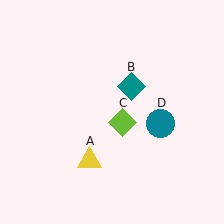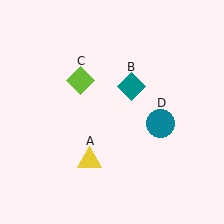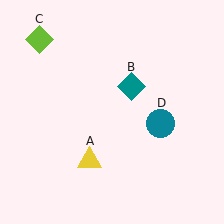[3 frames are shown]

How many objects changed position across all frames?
1 object changed position: lime diamond (object C).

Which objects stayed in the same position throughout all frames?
Yellow triangle (object A) and teal diamond (object B) and teal circle (object D) remained stationary.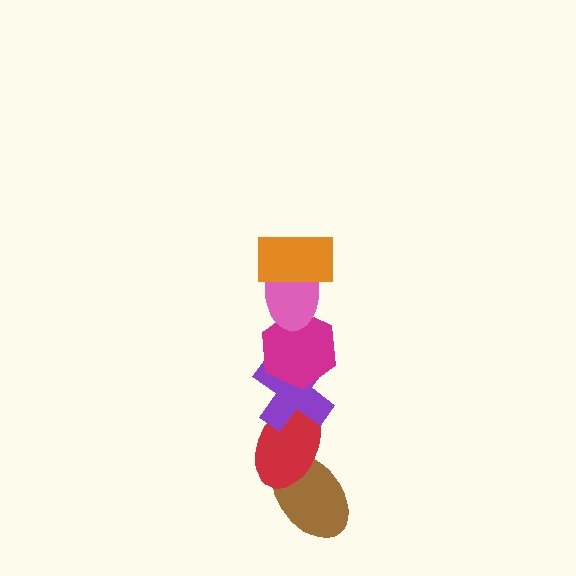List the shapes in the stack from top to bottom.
From top to bottom: the orange rectangle, the pink ellipse, the magenta hexagon, the purple cross, the red ellipse, the brown ellipse.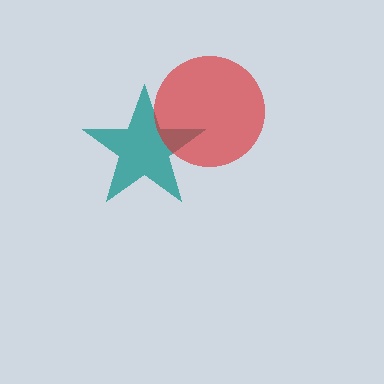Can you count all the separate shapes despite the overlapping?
Yes, there are 2 separate shapes.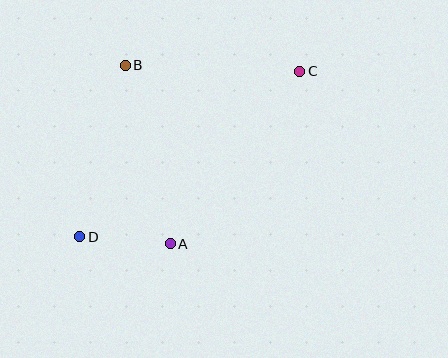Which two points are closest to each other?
Points A and D are closest to each other.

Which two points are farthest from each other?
Points C and D are farthest from each other.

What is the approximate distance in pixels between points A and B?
The distance between A and B is approximately 184 pixels.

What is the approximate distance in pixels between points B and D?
The distance between B and D is approximately 178 pixels.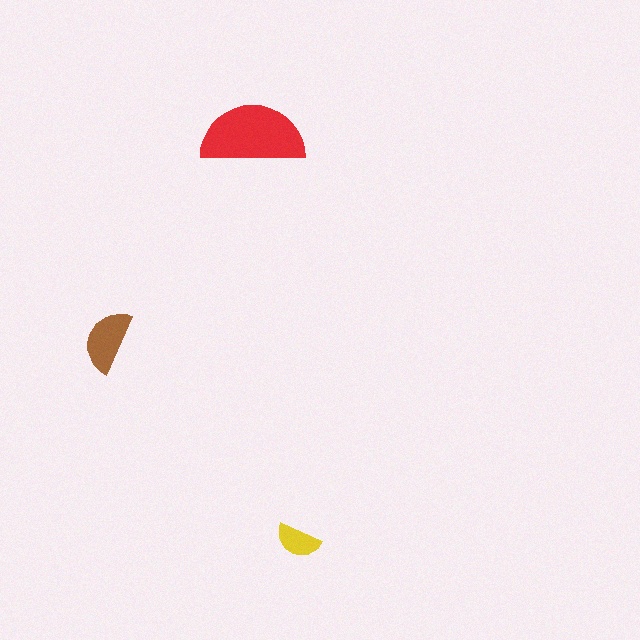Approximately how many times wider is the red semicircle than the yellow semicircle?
About 2.5 times wider.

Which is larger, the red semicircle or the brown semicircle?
The red one.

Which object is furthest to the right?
The yellow semicircle is rightmost.